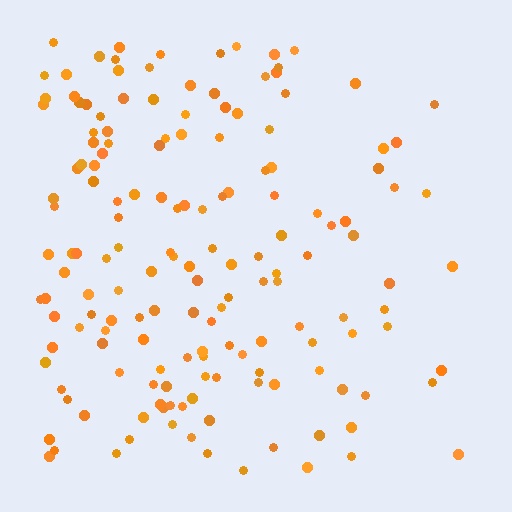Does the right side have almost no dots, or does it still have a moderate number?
Still a moderate number, just noticeably fewer than the left.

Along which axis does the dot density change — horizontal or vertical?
Horizontal.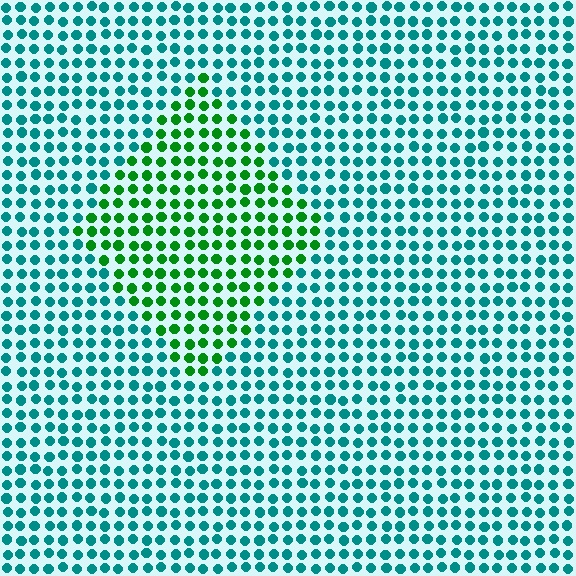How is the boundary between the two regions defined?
The boundary is defined purely by a slight shift in hue (about 50 degrees). Spacing, size, and orientation are identical on both sides.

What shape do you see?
I see a diamond.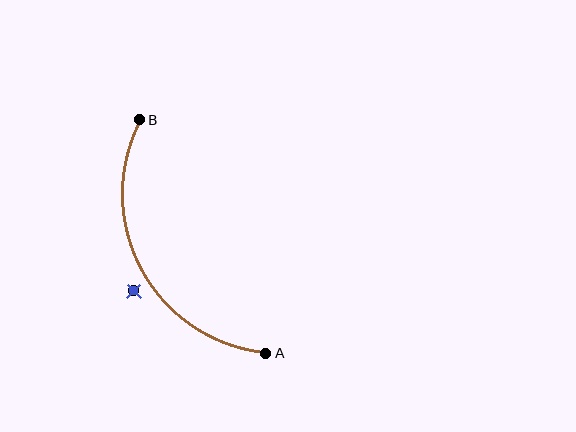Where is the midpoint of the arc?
The arc midpoint is the point on the curve farthest from the straight line joining A and B. It sits to the left of that line.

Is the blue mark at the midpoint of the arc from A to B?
No — the blue mark does not lie on the arc at all. It sits slightly outside the curve.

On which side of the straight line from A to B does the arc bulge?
The arc bulges to the left of the straight line connecting A and B.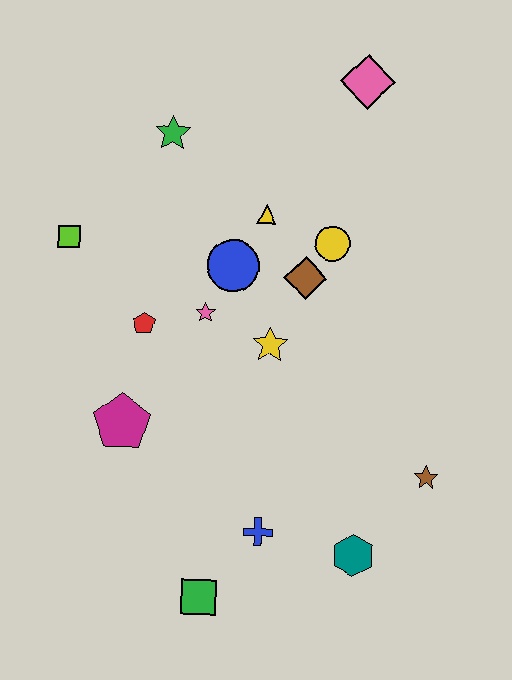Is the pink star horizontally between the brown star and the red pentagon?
Yes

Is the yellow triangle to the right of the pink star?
Yes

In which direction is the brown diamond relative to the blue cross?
The brown diamond is above the blue cross.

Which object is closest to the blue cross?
The green square is closest to the blue cross.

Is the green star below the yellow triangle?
No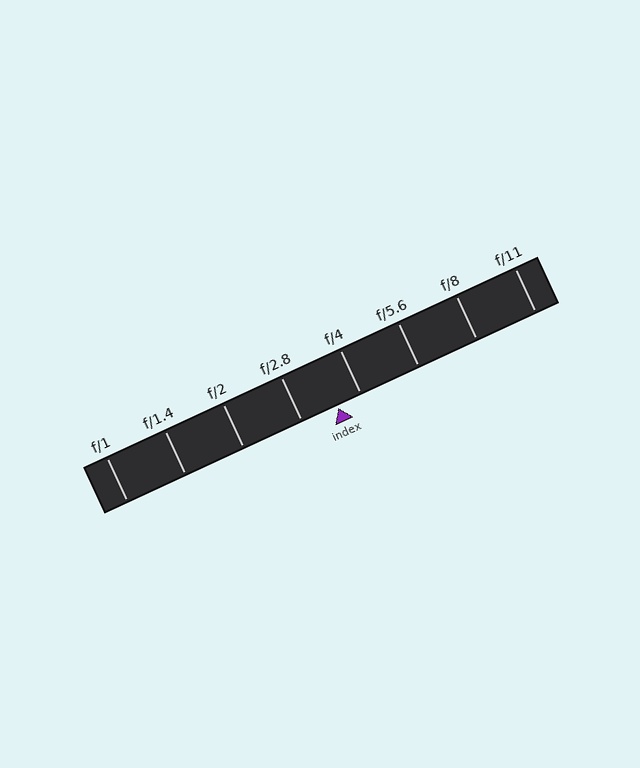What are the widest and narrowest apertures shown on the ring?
The widest aperture shown is f/1 and the narrowest is f/11.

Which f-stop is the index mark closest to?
The index mark is closest to f/4.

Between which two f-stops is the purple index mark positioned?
The index mark is between f/2.8 and f/4.